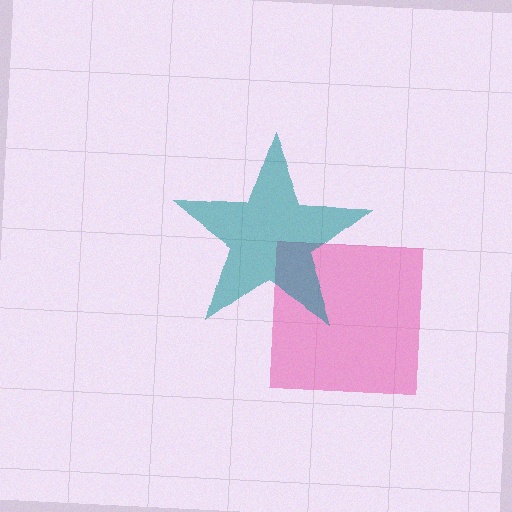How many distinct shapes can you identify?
There are 2 distinct shapes: a pink square, a teal star.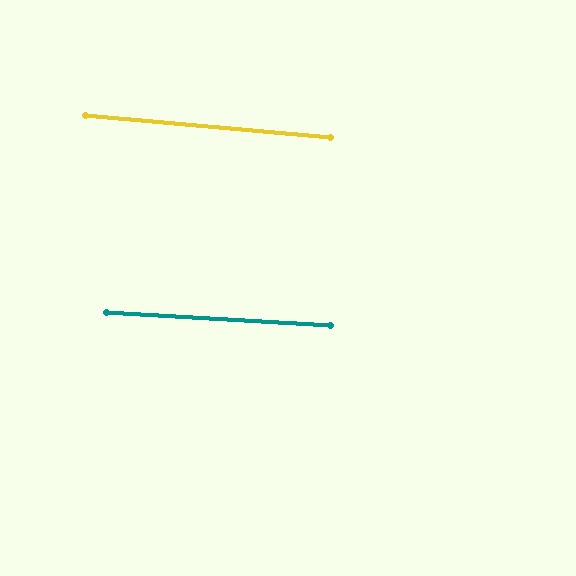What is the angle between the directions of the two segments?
Approximately 2 degrees.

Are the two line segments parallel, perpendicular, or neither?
Parallel — their directions differ by only 1.8°.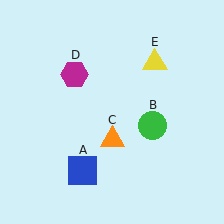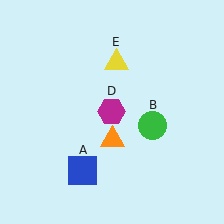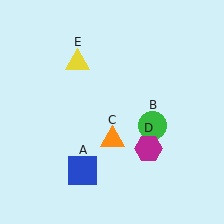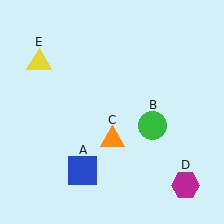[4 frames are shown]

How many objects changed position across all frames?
2 objects changed position: magenta hexagon (object D), yellow triangle (object E).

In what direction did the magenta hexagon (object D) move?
The magenta hexagon (object D) moved down and to the right.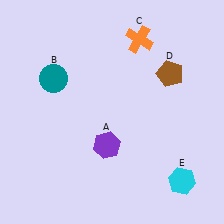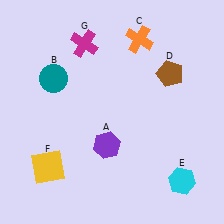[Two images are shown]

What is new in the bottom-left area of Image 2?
A yellow square (F) was added in the bottom-left area of Image 2.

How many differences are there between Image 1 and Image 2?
There are 2 differences between the two images.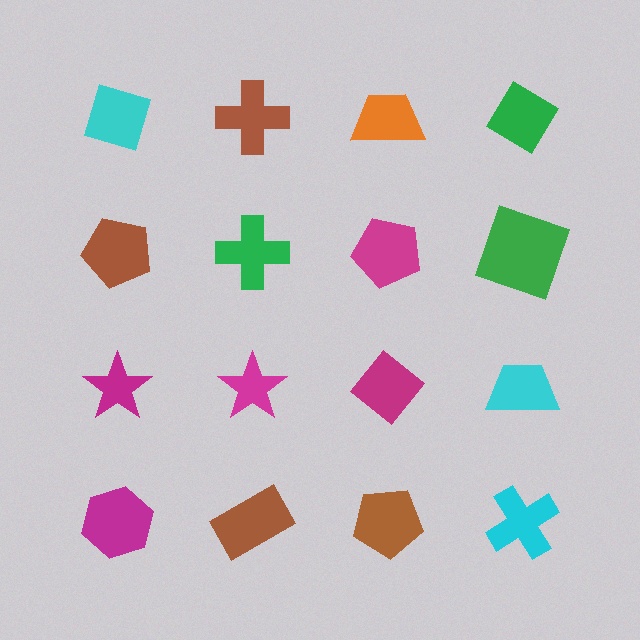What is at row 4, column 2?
A brown rectangle.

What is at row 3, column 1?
A magenta star.